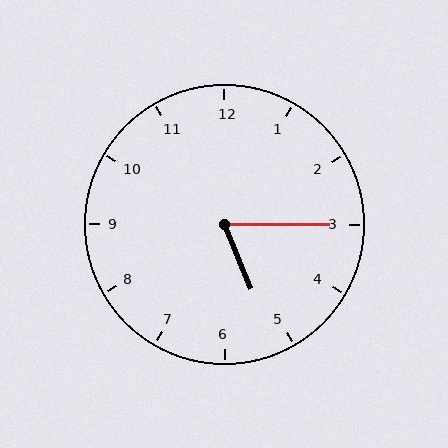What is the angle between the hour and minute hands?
Approximately 68 degrees.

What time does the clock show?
5:15.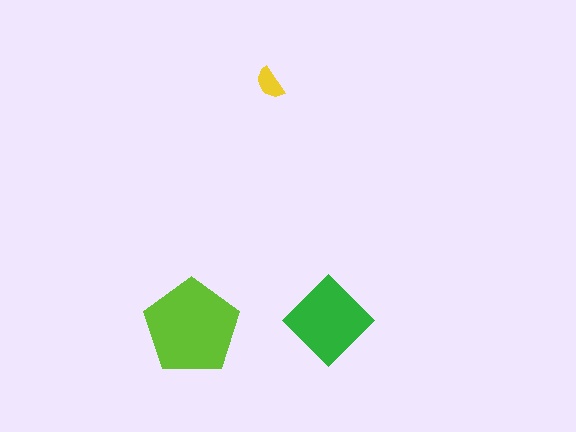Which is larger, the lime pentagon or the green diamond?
The lime pentagon.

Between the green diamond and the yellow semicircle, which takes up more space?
The green diamond.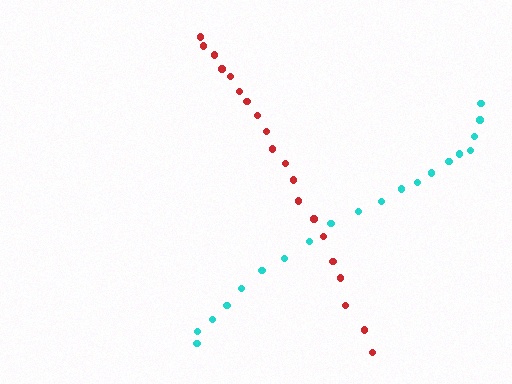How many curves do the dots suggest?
There are 2 distinct paths.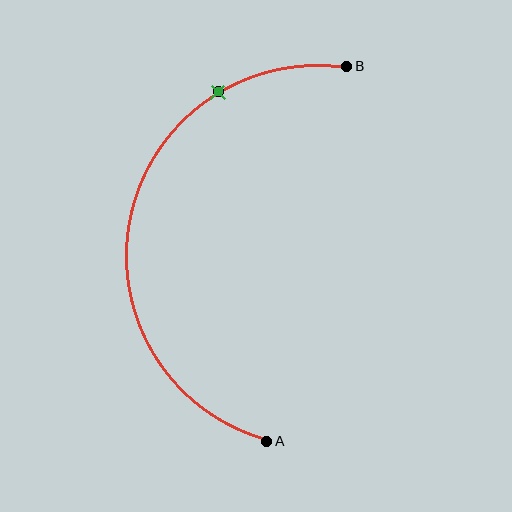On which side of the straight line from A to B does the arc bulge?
The arc bulges to the left of the straight line connecting A and B.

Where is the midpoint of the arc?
The arc midpoint is the point on the curve farthest from the straight line joining A and B. It sits to the left of that line.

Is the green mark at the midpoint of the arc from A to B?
No. The green mark lies on the arc but is closer to endpoint B. The arc midpoint would be at the point on the curve equidistant along the arc from both A and B.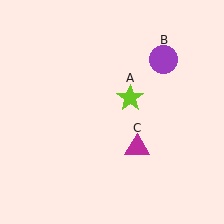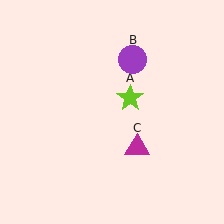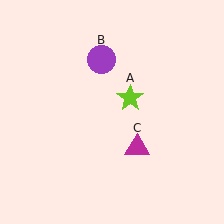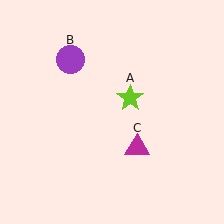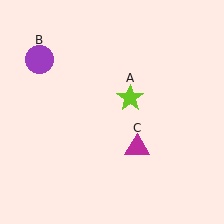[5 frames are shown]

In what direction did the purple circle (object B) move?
The purple circle (object B) moved left.